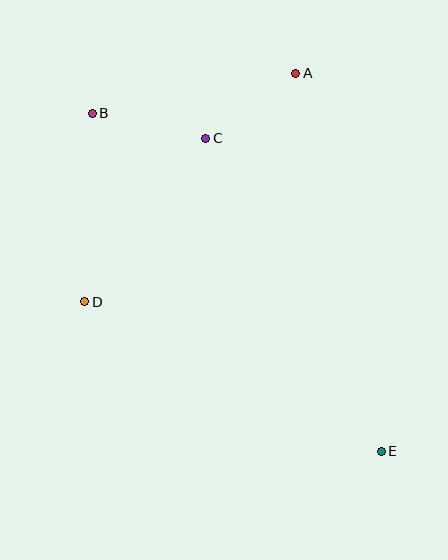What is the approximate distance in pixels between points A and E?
The distance between A and E is approximately 388 pixels.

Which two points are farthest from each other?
Points B and E are farthest from each other.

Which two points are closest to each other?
Points A and C are closest to each other.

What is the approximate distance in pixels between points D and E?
The distance between D and E is approximately 332 pixels.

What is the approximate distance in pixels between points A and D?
The distance between A and D is approximately 311 pixels.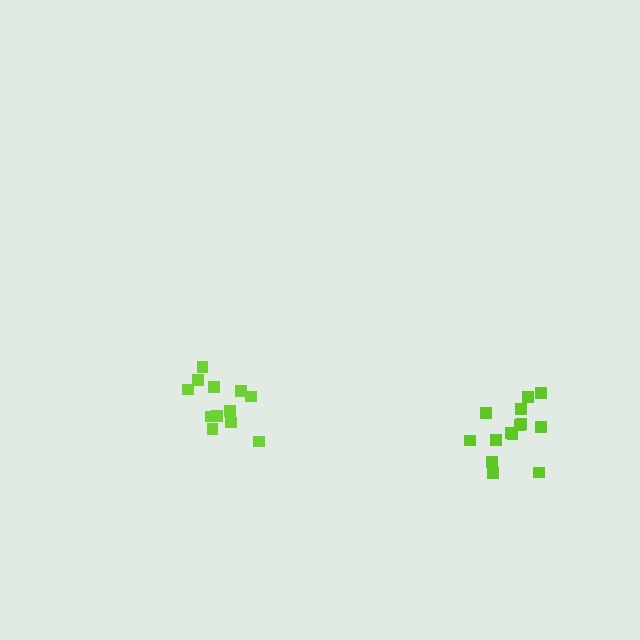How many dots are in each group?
Group 1: 12 dots, Group 2: 14 dots (26 total).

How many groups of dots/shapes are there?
There are 2 groups.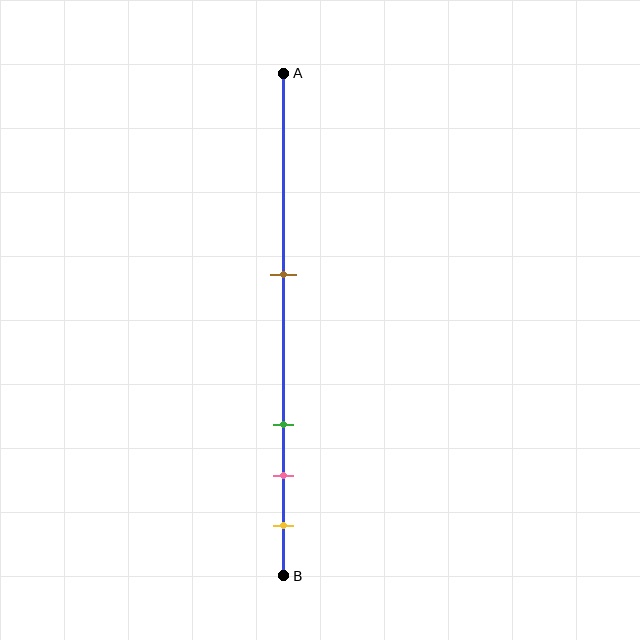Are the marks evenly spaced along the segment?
No, the marks are not evenly spaced.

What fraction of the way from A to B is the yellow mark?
The yellow mark is approximately 90% (0.9) of the way from A to B.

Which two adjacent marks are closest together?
The pink and yellow marks are the closest adjacent pair.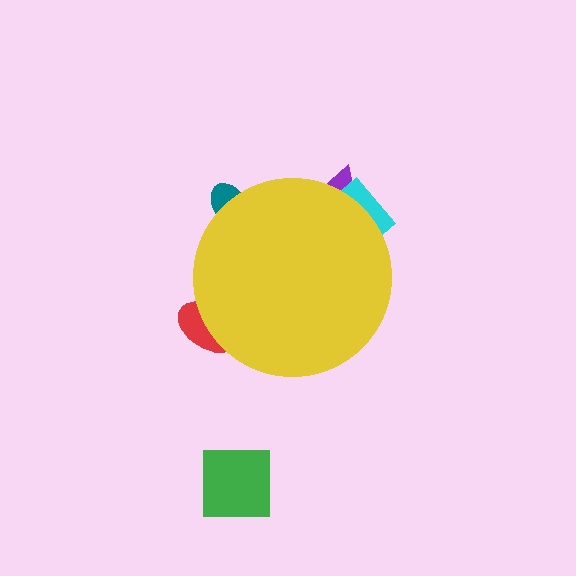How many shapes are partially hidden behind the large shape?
4 shapes are partially hidden.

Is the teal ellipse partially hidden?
Yes, the teal ellipse is partially hidden behind the yellow circle.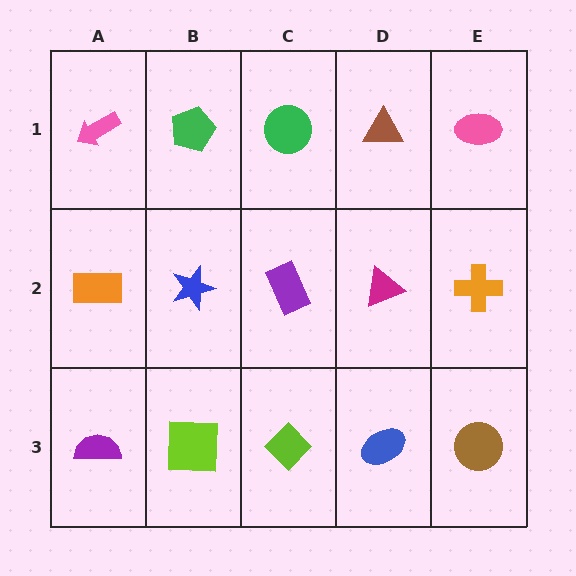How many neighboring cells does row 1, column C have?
3.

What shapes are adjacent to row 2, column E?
A pink ellipse (row 1, column E), a brown circle (row 3, column E), a magenta triangle (row 2, column D).